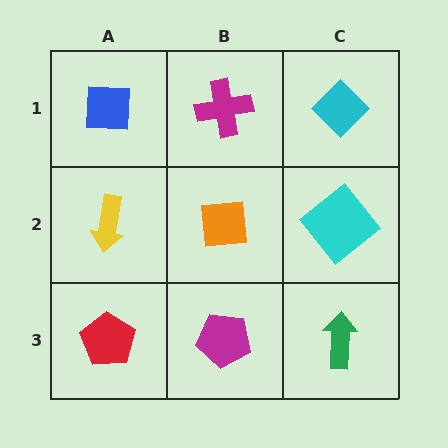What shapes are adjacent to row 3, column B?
An orange square (row 2, column B), a red pentagon (row 3, column A), a green arrow (row 3, column C).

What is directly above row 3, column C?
A cyan diamond.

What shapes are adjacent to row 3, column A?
A yellow arrow (row 2, column A), a magenta pentagon (row 3, column B).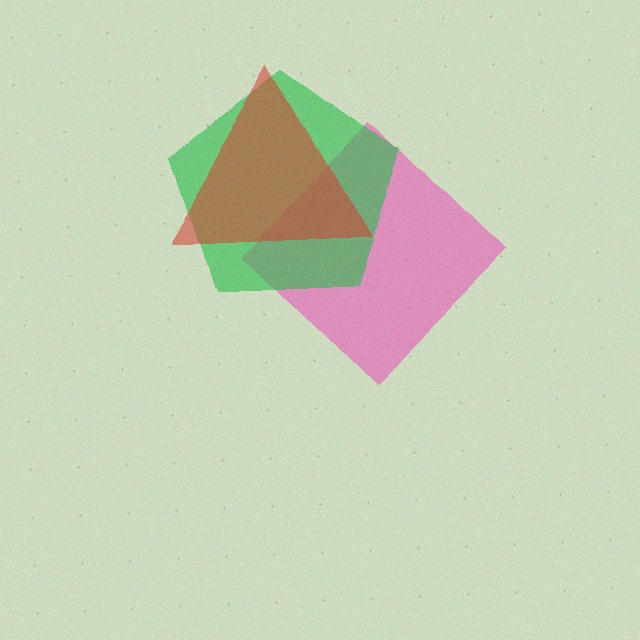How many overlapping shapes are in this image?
There are 3 overlapping shapes in the image.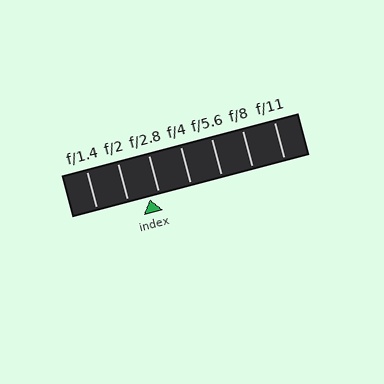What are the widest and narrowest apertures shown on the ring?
The widest aperture shown is f/1.4 and the narrowest is f/11.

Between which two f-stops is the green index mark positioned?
The index mark is between f/2 and f/2.8.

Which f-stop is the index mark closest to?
The index mark is closest to f/2.8.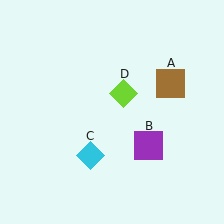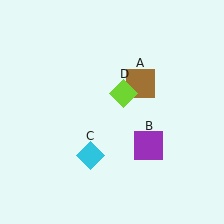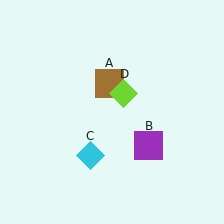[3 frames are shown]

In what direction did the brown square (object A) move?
The brown square (object A) moved left.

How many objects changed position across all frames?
1 object changed position: brown square (object A).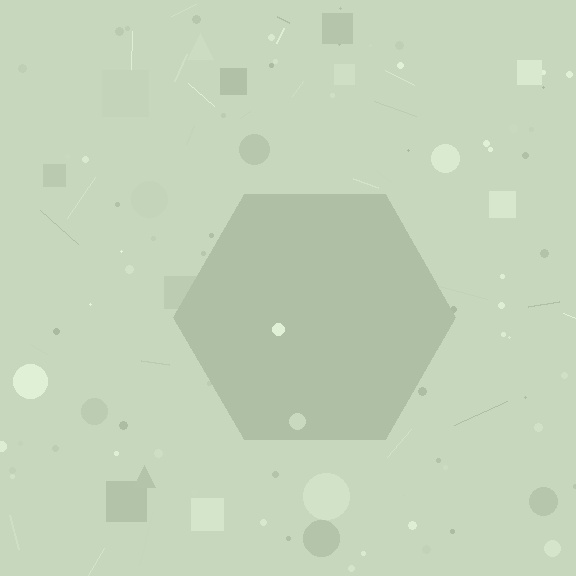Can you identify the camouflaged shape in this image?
The camouflaged shape is a hexagon.